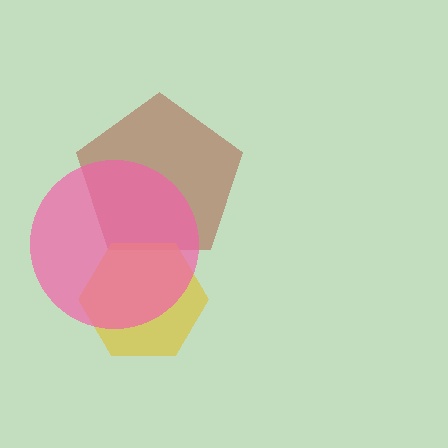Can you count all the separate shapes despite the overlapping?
Yes, there are 3 separate shapes.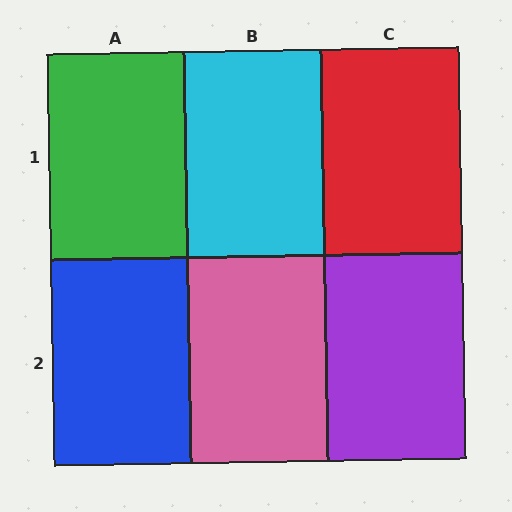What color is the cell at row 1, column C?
Red.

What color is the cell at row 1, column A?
Green.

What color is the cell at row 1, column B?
Cyan.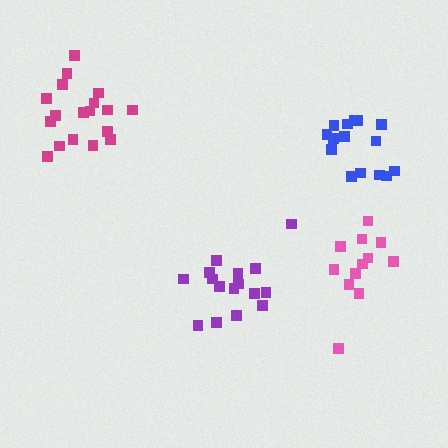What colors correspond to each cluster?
The clusters are colored: blue, magenta, pink, purple.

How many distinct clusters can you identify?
There are 4 distinct clusters.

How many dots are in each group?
Group 1: 15 dots, Group 2: 18 dots, Group 3: 12 dots, Group 4: 17 dots (62 total).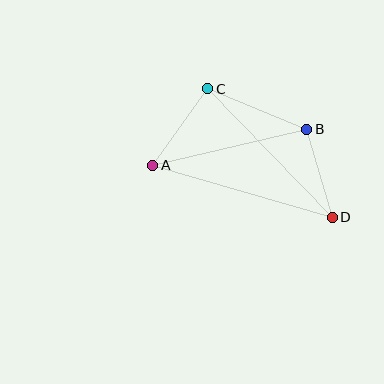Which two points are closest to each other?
Points B and D are closest to each other.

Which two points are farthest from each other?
Points A and D are farthest from each other.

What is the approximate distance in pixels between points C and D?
The distance between C and D is approximately 179 pixels.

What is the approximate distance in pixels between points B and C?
The distance between B and C is approximately 107 pixels.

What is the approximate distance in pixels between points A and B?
The distance between A and B is approximately 158 pixels.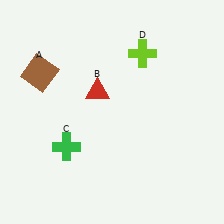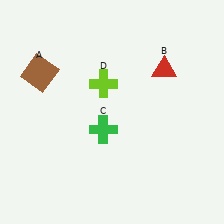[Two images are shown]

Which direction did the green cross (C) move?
The green cross (C) moved right.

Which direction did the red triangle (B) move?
The red triangle (B) moved right.